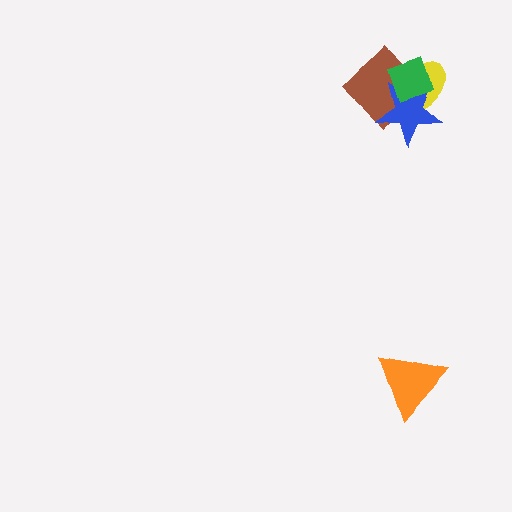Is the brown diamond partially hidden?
Yes, it is partially covered by another shape.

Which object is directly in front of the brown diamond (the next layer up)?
The blue star is directly in front of the brown diamond.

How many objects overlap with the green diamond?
3 objects overlap with the green diamond.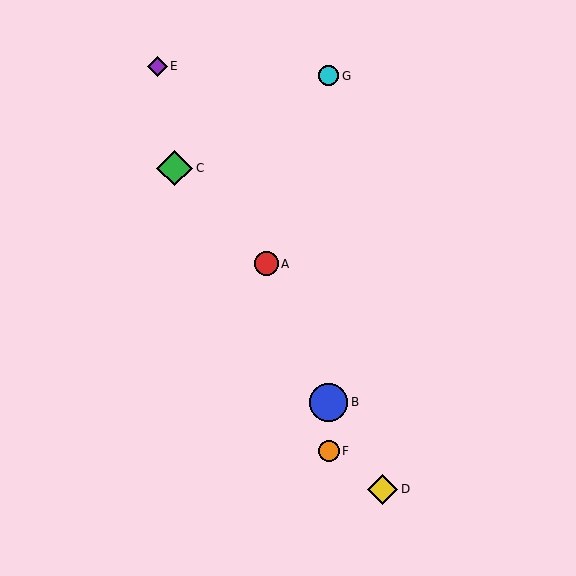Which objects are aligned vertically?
Objects B, F, G are aligned vertically.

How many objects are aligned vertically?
3 objects (B, F, G) are aligned vertically.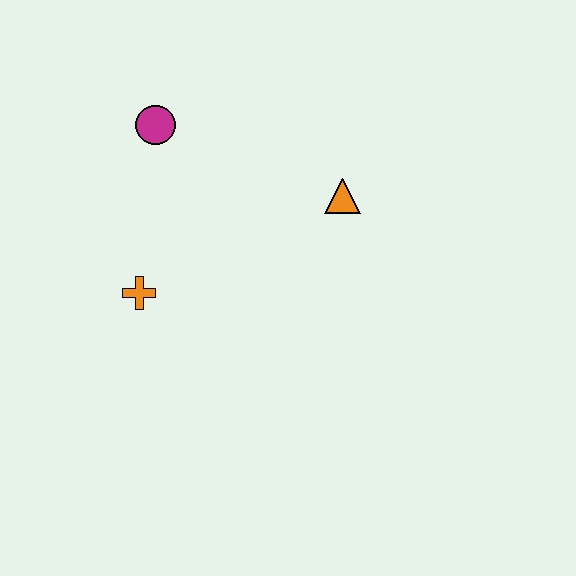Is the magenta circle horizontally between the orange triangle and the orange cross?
Yes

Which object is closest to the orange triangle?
The magenta circle is closest to the orange triangle.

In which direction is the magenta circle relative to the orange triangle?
The magenta circle is to the left of the orange triangle.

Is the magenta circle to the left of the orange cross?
No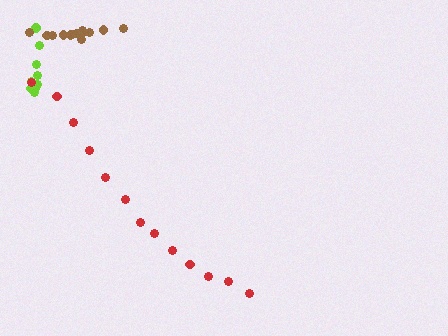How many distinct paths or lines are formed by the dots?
There are 3 distinct paths.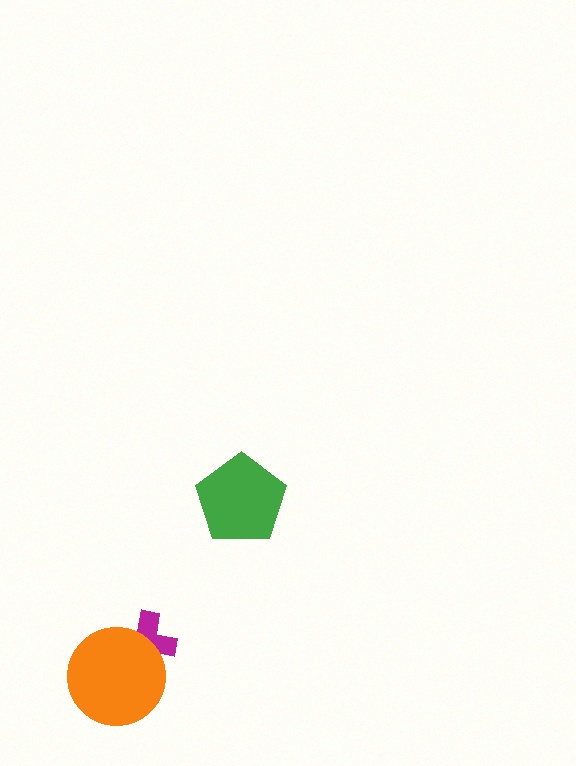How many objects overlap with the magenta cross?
1 object overlaps with the magenta cross.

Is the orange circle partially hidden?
No, no other shape covers it.